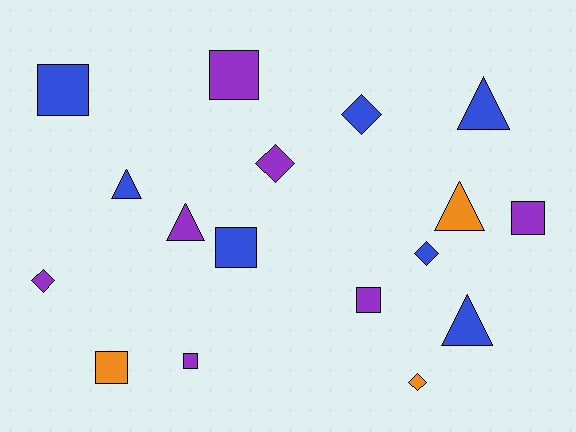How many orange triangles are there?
There is 1 orange triangle.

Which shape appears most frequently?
Square, with 7 objects.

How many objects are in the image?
There are 17 objects.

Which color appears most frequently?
Blue, with 7 objects.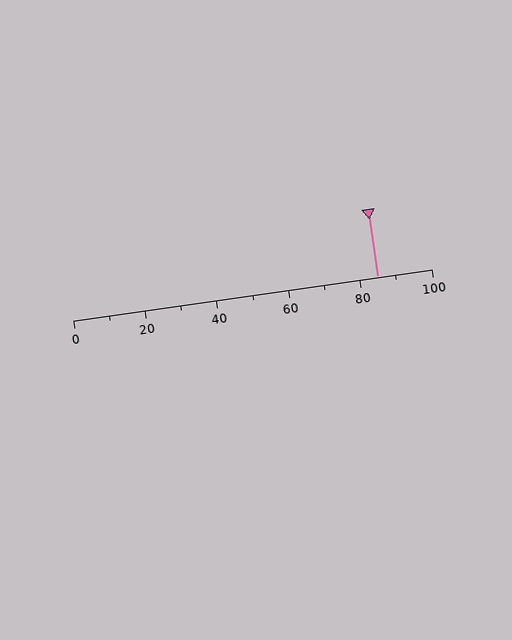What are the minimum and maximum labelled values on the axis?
The axis runs from 0 to 100.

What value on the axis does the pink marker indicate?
The marker indicates approximately 85.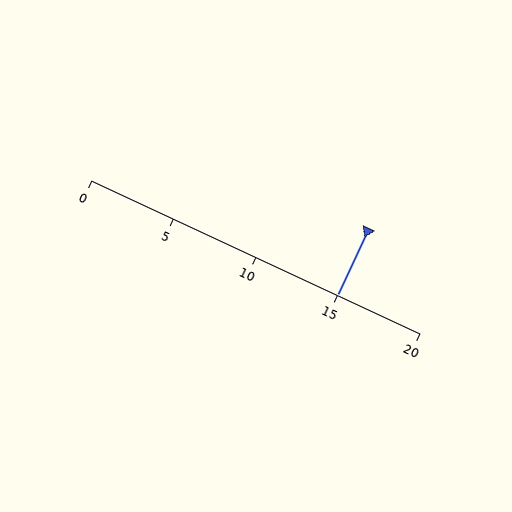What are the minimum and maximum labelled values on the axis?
The axis runs from 0 to 20.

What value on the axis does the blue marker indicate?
The marker indicates approximately 15.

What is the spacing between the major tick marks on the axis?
The major ticks are spaced 5 apart.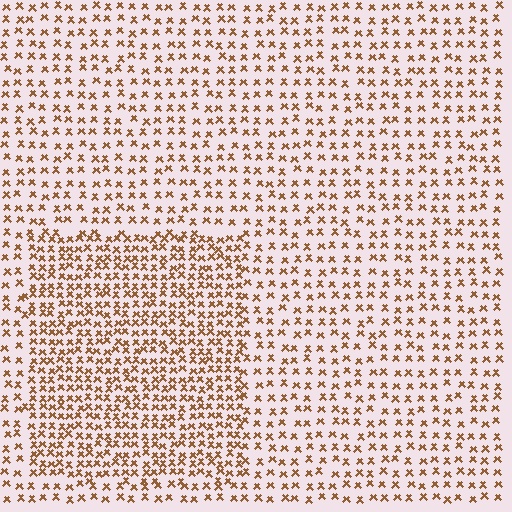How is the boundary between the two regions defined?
The boundary is defined by a change in element density (approximately 1.8x ratio). All elements are the same color, size, and shape.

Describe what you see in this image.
The image contains small brown elements arranged at two different densities. A rectangle-shaped region is visible where the elements are more densely packed than the surrounding area.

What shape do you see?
I see a rectangle.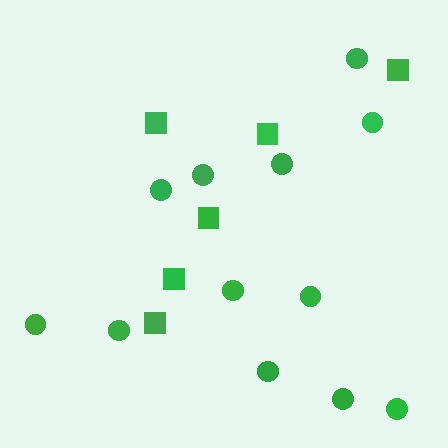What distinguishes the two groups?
There are 2 groups: one group of squares (6) and one group of circles (12).